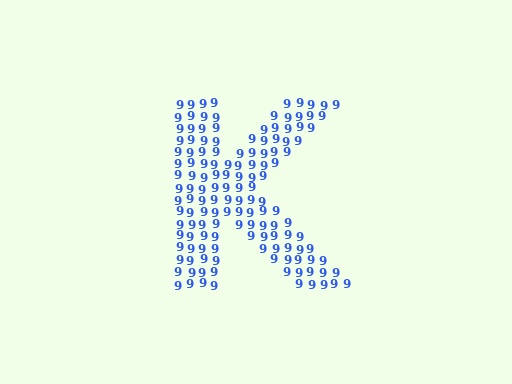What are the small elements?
The small elements are digit 9's.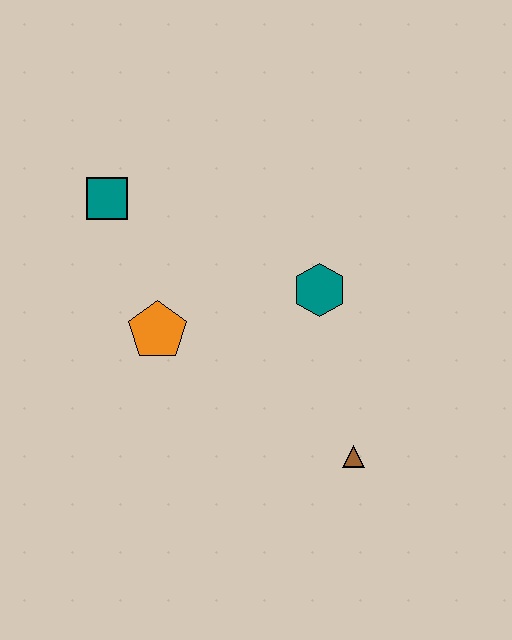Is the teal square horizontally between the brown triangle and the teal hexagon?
No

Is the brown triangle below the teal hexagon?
Yes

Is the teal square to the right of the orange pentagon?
No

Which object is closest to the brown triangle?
The teal hexagon is closest to the brown triangle.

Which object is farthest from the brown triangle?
The teal square is farthest from the brown triangle.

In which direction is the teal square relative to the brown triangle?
The teal square is above the brown triangle.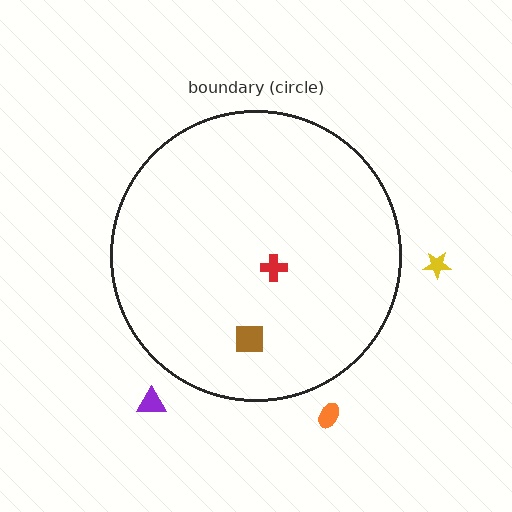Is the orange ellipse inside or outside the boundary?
Outside.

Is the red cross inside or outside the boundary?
Inside.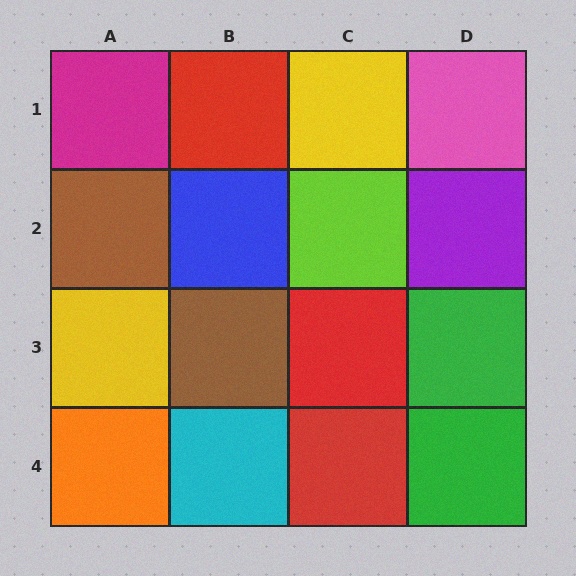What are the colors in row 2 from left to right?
Brown, blue, lime, purple.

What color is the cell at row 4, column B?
Cyan.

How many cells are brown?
2 cells are brown.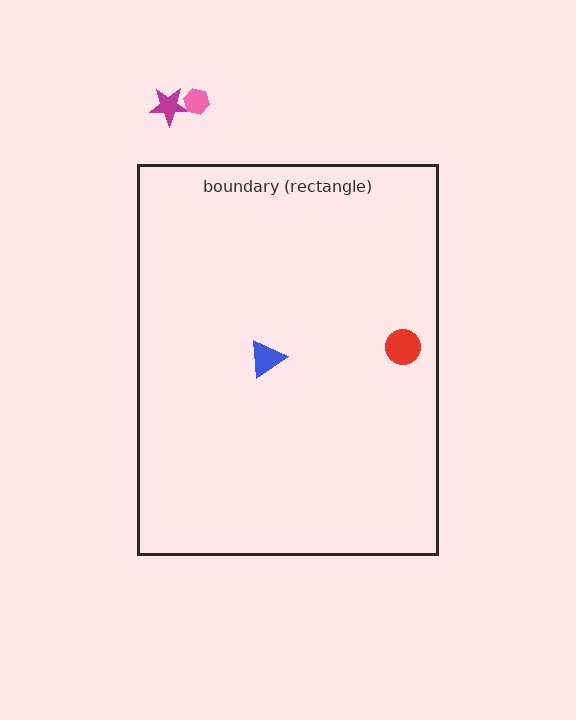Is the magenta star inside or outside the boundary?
Outside.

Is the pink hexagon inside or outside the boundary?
Outside.